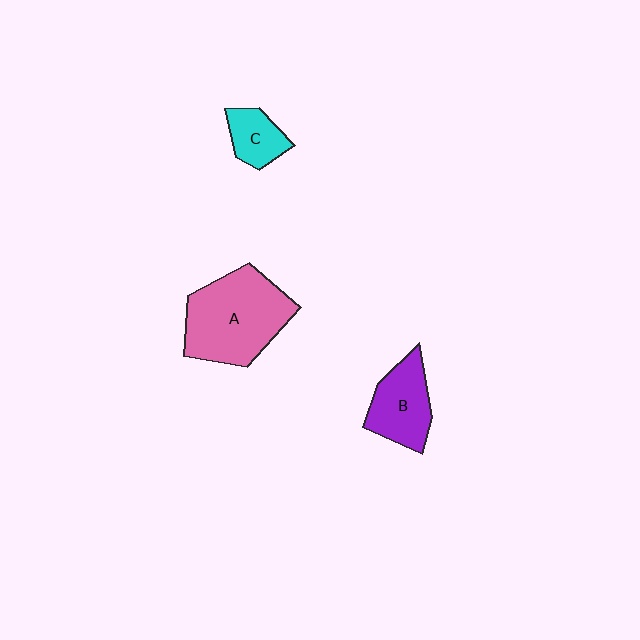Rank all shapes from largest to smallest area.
From largest to smallest: A (pink), B (purple), C (cyan).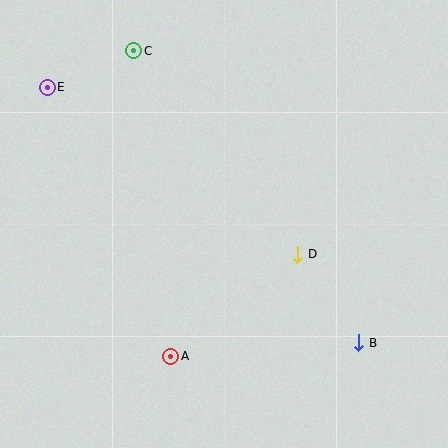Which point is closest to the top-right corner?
Point D is closest to the top-right corner.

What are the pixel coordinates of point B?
Point B is at (359, 343).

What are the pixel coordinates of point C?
Point C is at (134, 51).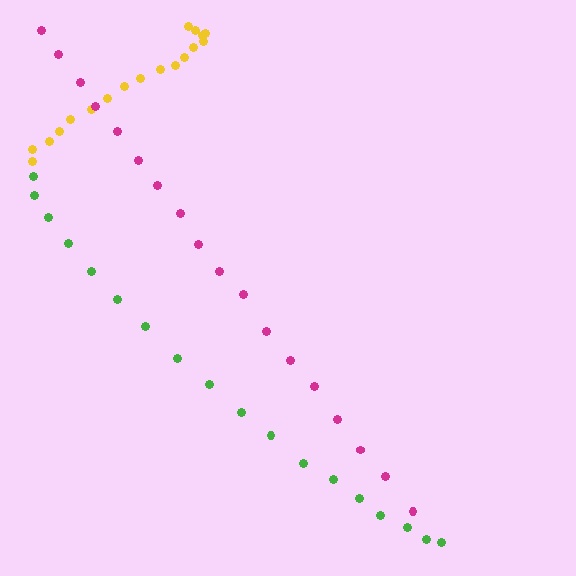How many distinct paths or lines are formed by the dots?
There are 3 distinct paths.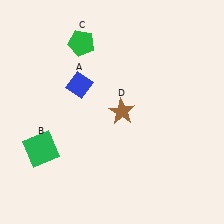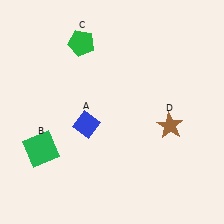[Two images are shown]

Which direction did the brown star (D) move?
The brown star (D) moved right.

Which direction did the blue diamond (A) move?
The blue diamond (A) moved down.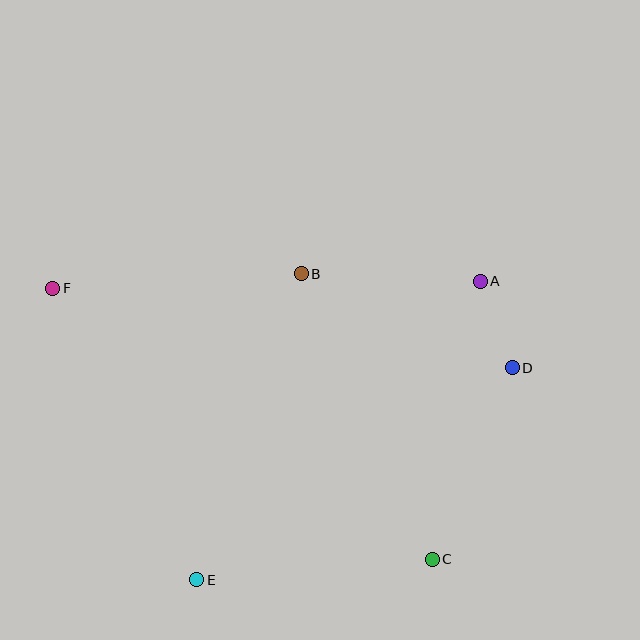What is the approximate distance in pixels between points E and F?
The distance between E and F is approximately 325 pixels.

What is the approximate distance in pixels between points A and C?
The distance between A and C is approximately 282 pixels.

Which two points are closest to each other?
Points A and D are closest to each other.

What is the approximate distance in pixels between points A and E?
The distance between A and E is approximately 411 pixels.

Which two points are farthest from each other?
Points C and F are farthest from each other.